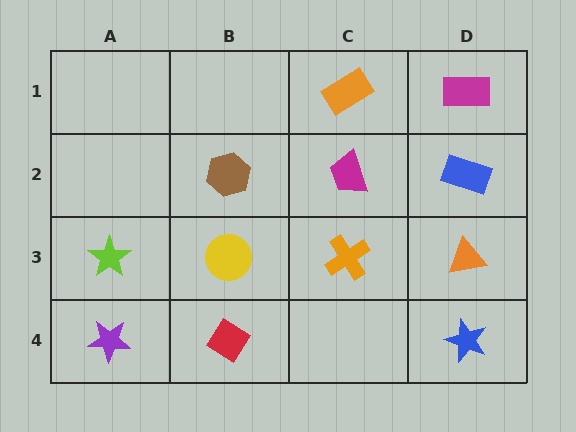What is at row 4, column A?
A purple star.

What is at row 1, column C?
An orange rectangle.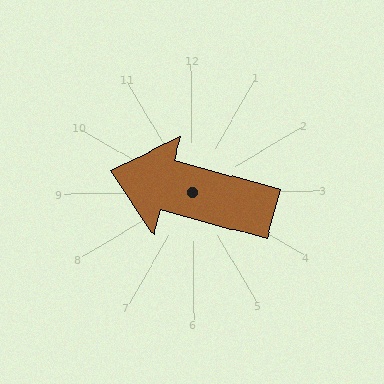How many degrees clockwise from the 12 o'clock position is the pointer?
Approximately 286 degrees.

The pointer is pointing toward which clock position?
Roughly 10 o'clock.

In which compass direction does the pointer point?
West.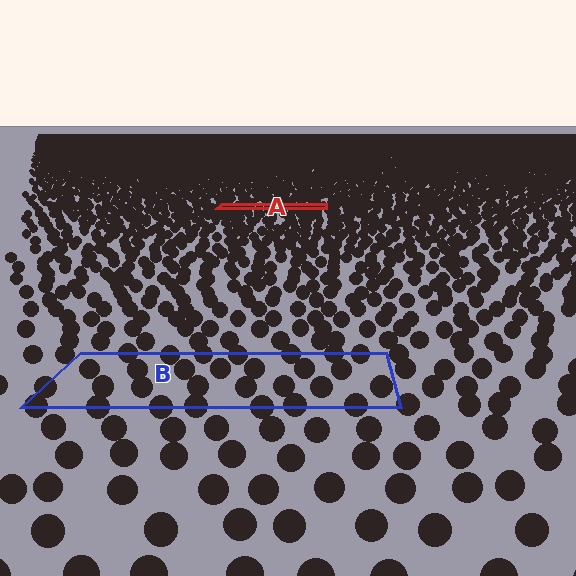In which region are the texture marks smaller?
The texture marks are smaller in region A, because it is farther away.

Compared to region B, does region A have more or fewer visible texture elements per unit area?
Region A has more texture elements per unit area — they are packed more densely because it is farther away.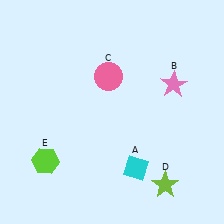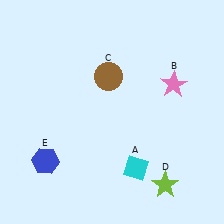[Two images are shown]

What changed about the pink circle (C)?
In Image 1, C is pink. In Image 2, it changed to brown.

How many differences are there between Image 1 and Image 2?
There are 2 differences between the two images.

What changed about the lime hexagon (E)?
In Image 1, E is lime. In Image 2, it changed to blue.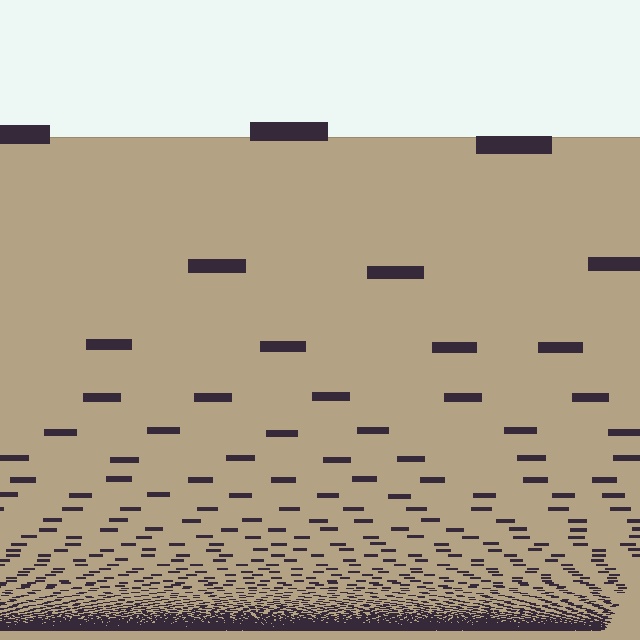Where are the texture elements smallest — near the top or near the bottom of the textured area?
Near the bottom.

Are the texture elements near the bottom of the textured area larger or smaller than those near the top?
Smaller. The gradient is inverted — elements near the bottom are smaller and denser.